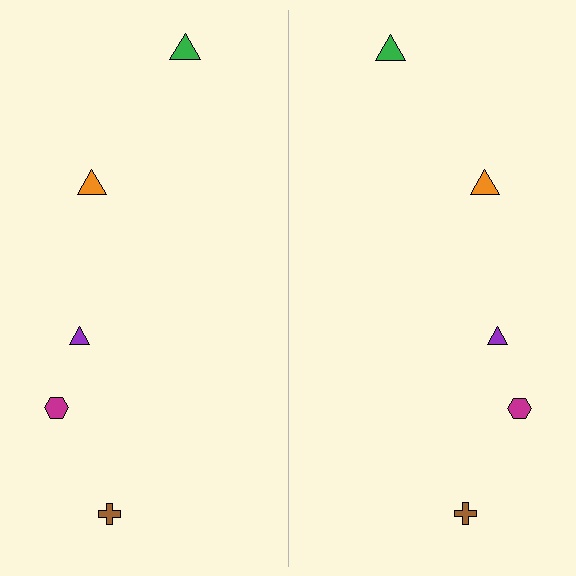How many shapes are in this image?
There are 10 shapes in this image.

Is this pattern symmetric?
Yes, this pattern has bilateral (reflection) symmetry.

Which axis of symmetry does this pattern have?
The pattern has a vertical axis of symmetry running through the center of the image.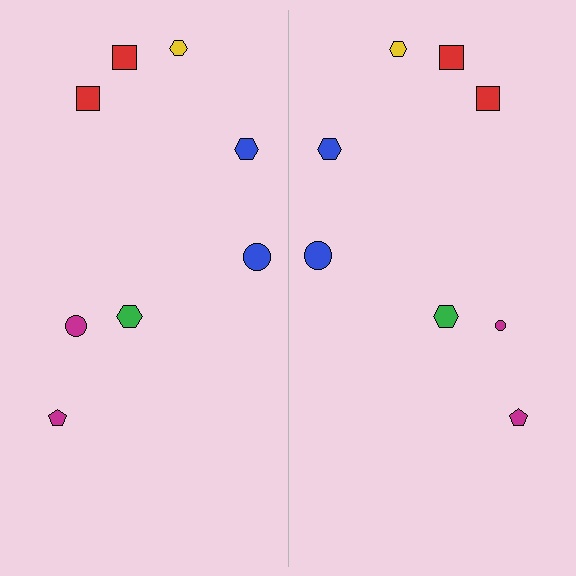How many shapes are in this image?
There are 16 shapes in this image.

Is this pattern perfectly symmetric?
No, the pattern is not perfectly symmetric. The magenta circle on the right side has a different size than its mirror counterpart.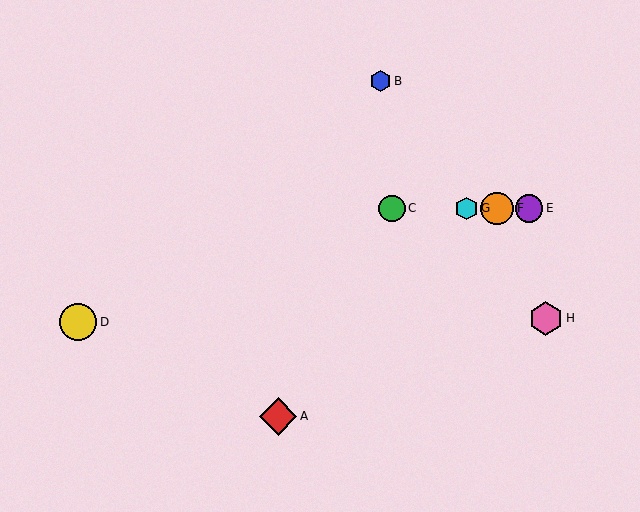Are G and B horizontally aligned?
No, G is at y≈208 and B is at y≈81.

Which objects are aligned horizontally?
Objects C, E, F, G are aligned horizontally.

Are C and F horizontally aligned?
Yes, both are at y≈208.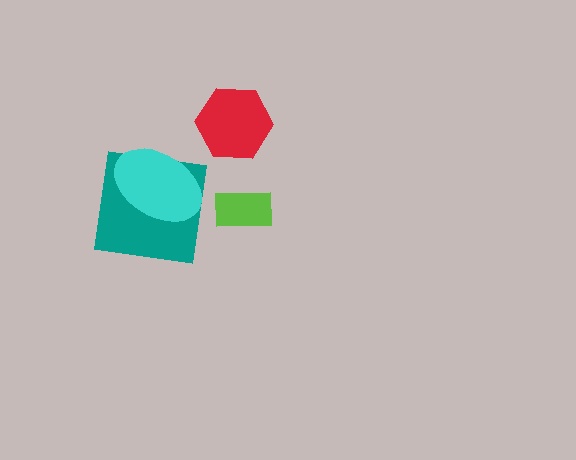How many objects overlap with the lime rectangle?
0 objects overlap with the lime rectangle.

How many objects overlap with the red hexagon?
0 objects overlap with the red hexagon.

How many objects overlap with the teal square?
1 object overlaps with the teal square.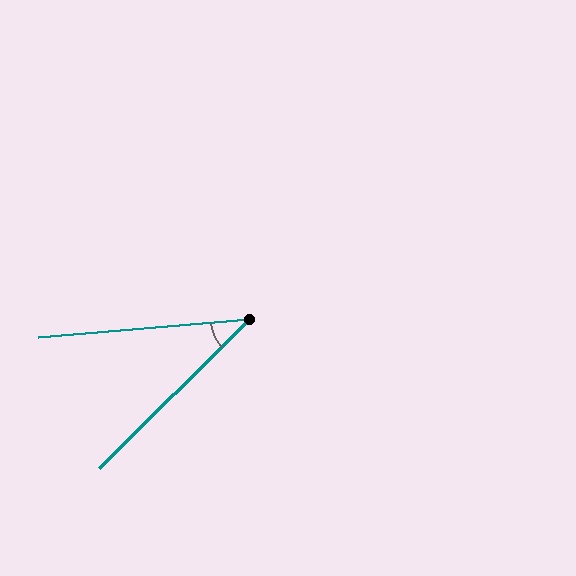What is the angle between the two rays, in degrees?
Approximately 40 degrees.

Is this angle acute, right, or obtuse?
It is acute.